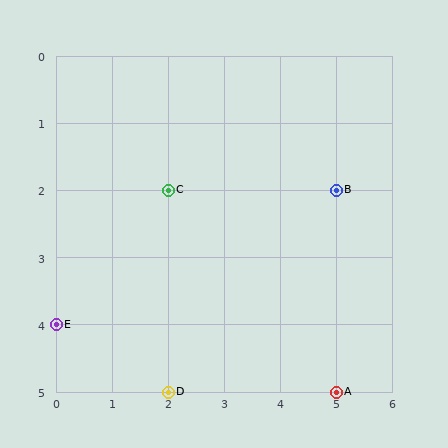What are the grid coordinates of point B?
Point B is at grid coordinates (5, 2).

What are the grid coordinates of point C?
Point C is at grid coordinates (2, 2).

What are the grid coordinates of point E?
Point E is at grid coordinates (0, 4).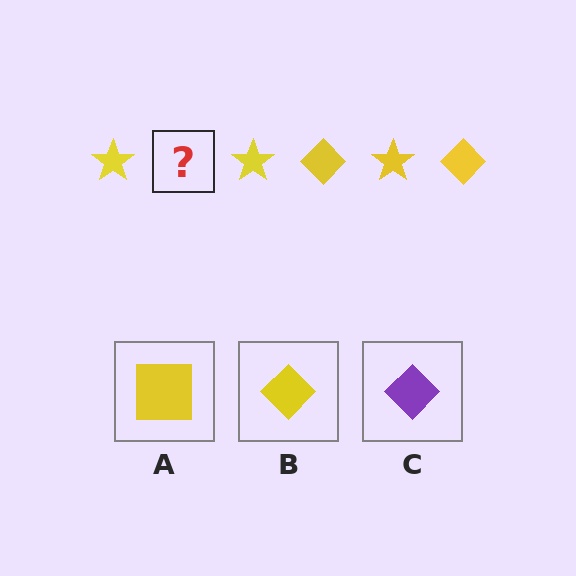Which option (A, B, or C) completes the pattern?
B.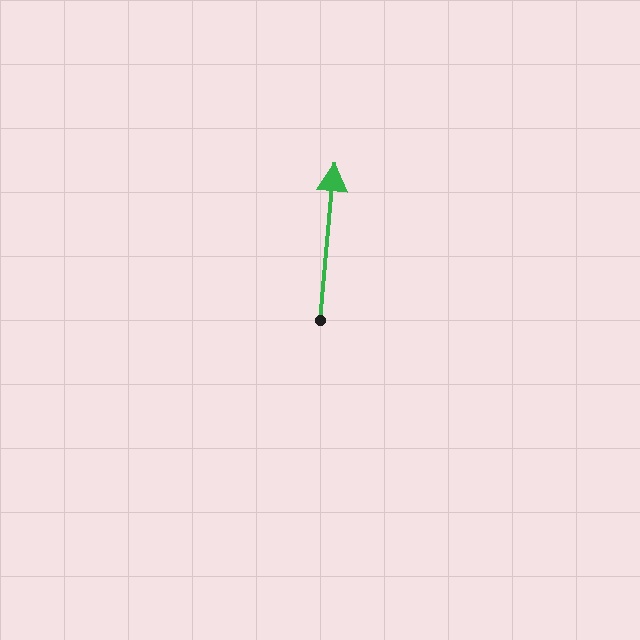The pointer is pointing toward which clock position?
Roughly 12 o'clock.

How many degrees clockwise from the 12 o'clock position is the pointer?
Approximately 5 degrees.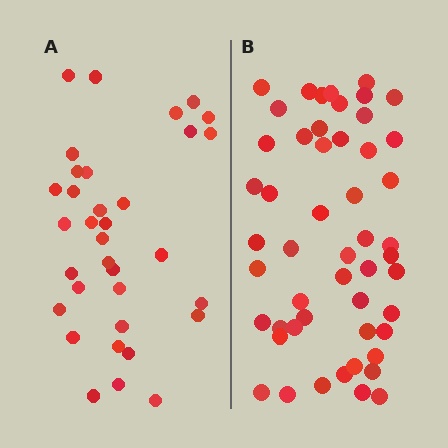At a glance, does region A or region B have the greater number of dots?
Region B (the right region) has more dots.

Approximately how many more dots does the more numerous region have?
Region B has approximately 15 more dots than region A.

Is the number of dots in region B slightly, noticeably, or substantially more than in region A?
Region B has substantially more. The ratio is roughly 1.5 to 1.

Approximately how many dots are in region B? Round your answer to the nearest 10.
About 50 dots. (The exact count is 51, which rounds to 50.)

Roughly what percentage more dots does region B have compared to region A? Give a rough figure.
About 50% more.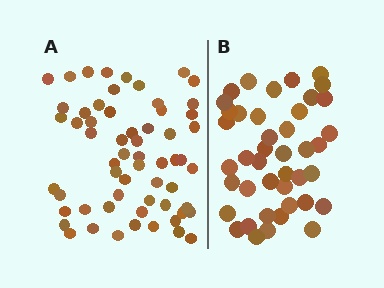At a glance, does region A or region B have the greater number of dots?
Region A (the left region) has more dots.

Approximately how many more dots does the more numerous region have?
Region A has approximately 20 more dots than region B.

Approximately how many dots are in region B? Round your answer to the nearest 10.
About 40 dots. (The exact count is 42, which rounds to 40.)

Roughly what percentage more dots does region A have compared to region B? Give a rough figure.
About 45% more.